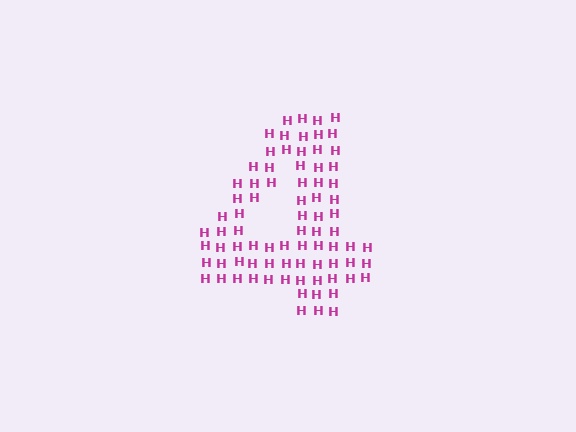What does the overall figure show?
The overall figure shows the digit 4.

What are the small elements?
The small elements are letter H's.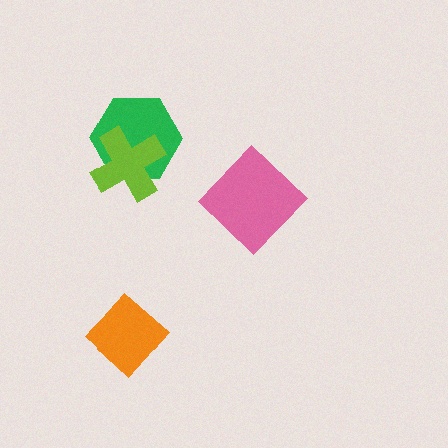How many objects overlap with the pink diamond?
0 objects overlap with the pink diamond.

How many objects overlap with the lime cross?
1 object overlaps with the lime cross.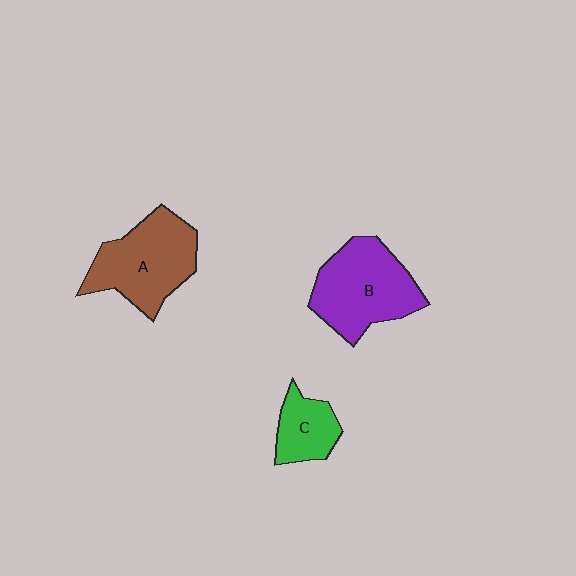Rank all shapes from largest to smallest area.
From largest to smallest: B (purple), A (brown), C (green).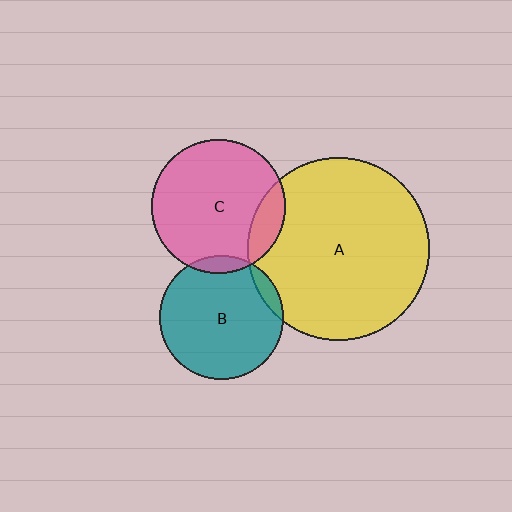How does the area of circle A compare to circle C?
Approximately 1.9 times.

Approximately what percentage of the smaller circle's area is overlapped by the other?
Approximately 5%.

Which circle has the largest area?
Circle A (yellow).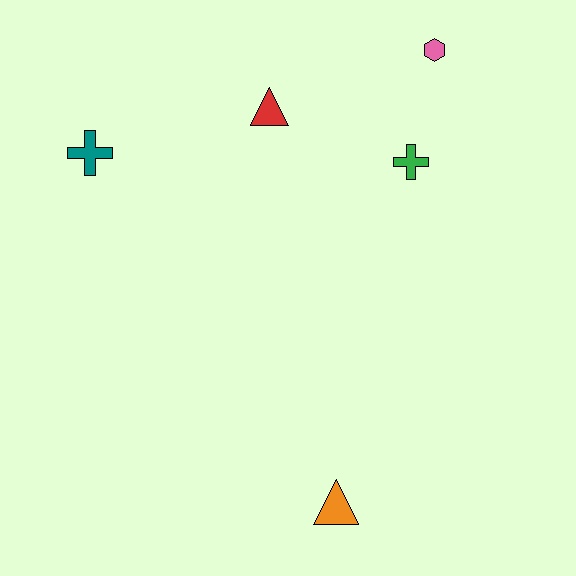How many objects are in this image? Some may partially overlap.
There are 5 objects.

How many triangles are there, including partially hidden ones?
There are 2 triangles.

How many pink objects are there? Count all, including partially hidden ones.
There is 1 pink object.